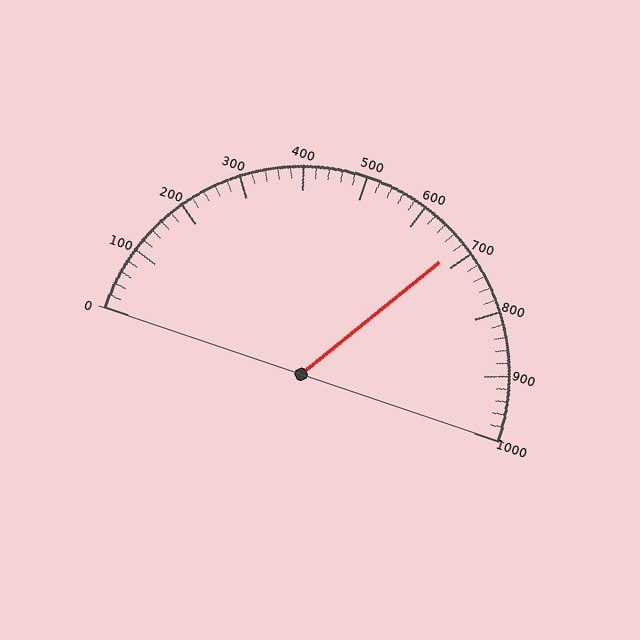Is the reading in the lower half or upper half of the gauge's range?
The reading is in the upper half of the range (0 to 1000).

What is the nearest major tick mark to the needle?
The nearest major tick mark is 700.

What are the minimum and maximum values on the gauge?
The gauge ranges from 0 to 1000.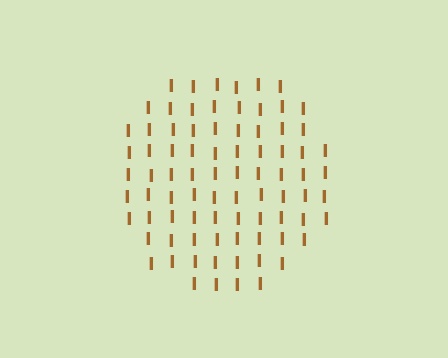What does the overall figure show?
The overall figure shows a circle.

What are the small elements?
The small elements are letter I's.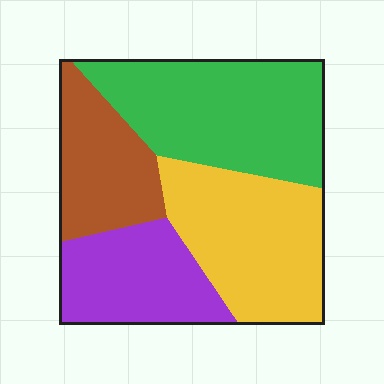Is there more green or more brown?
Green.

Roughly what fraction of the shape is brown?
Brown takes up about one sixth (1/6) of the shape.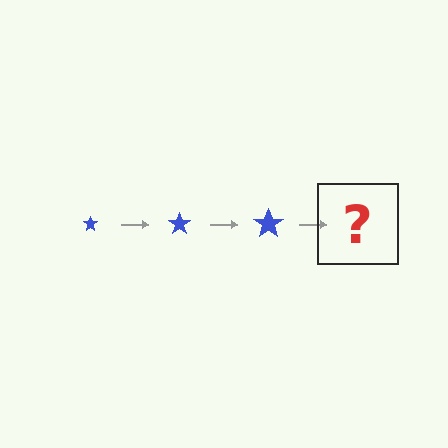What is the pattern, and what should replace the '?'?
The pattern is that the star gets progressively larger each step. The '?' should be a blue star, larger than the previous one.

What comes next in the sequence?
The next element should be a blue star, larger than the previous one.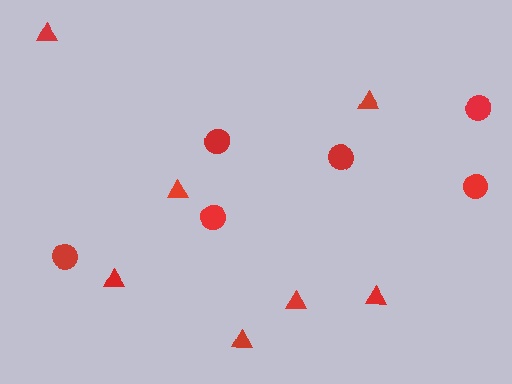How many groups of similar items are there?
There are 2 groups: one group of circles (6) and one group of triangles (7).